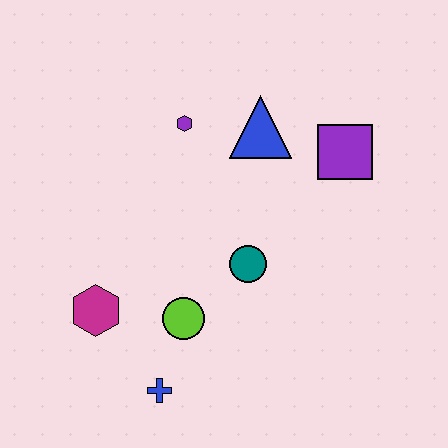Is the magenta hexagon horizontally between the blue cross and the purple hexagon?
No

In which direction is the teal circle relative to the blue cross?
The teal circle is above the blue cross.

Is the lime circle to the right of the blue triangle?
No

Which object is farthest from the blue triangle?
The blue cross is farthest from the blue triangle.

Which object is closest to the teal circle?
The lime circle is closest to the teal circle.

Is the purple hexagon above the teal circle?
Yes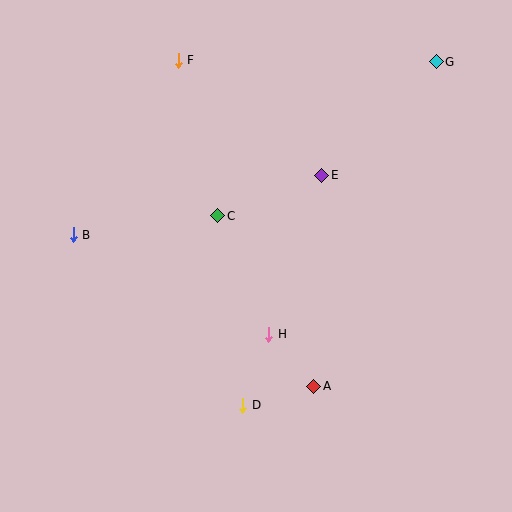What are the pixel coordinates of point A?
Point A is at (314, 386).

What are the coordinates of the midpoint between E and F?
The midpoint between E and F is at (250, 118).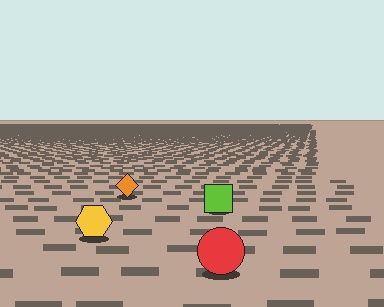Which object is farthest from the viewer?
The orange diamond is farthest from the viewer. It appears smaller and the ground texture around it is denser.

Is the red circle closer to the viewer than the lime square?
Yes. The red circle is closer — you can tell from the texture gradient: the ground texture is coarser near it.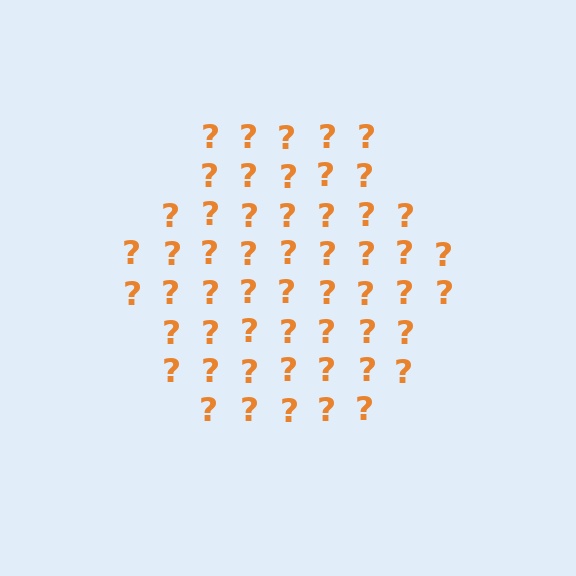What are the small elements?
The small elements are question marks.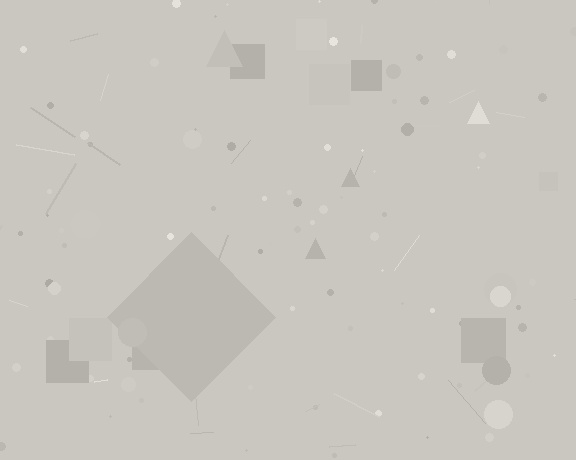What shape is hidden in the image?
A diamond is hidden in the image.